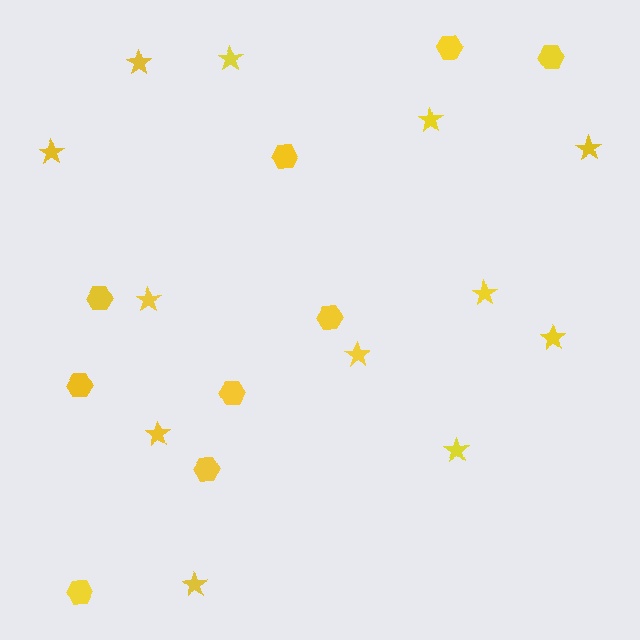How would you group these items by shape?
There are 2 groups: one group of stars (12) and one group of hexagons (9).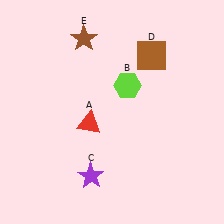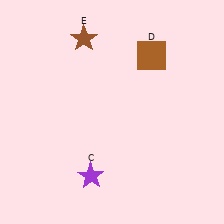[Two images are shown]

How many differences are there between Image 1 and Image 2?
There are 2 differences between the two images.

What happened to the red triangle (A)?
The red triangle (A) was removed in Image 2. It was in the bottom-left area of Image 1.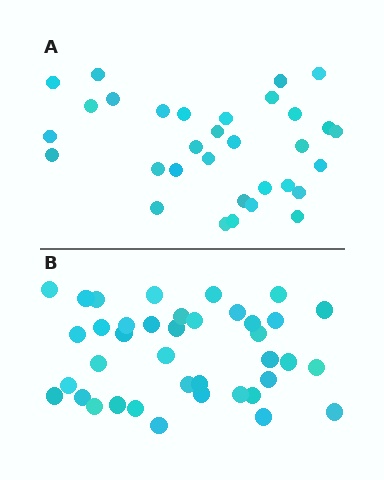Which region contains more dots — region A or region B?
Region B (the bottom region) has more dots.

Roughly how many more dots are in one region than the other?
Region B has roughly 8 or so more dots than region A.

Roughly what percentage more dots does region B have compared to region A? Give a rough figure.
About 20% more.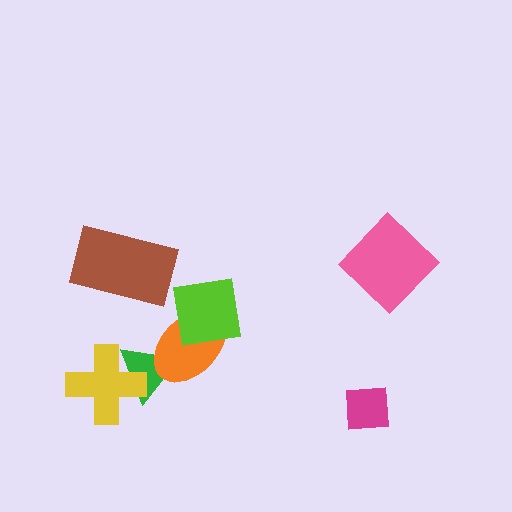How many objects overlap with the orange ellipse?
2 objects overlap with the orange ellipse.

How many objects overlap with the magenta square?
0 objects overlap with the magenta square.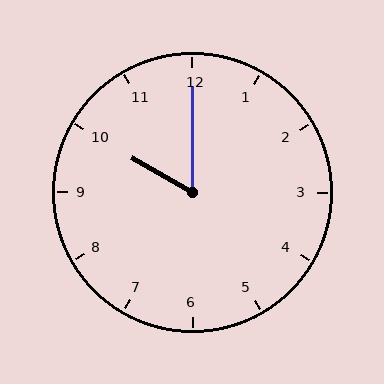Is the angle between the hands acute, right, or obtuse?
It is acute.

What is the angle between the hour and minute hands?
Approximately 60 degrees.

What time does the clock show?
10:00.